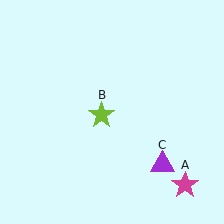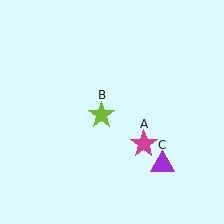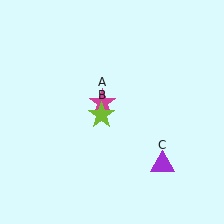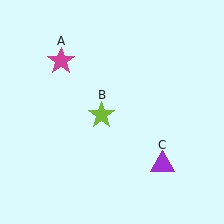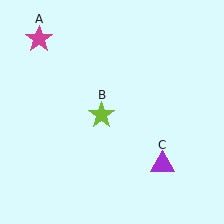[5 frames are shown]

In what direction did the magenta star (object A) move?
The magenta star (object A) moved up and to the left.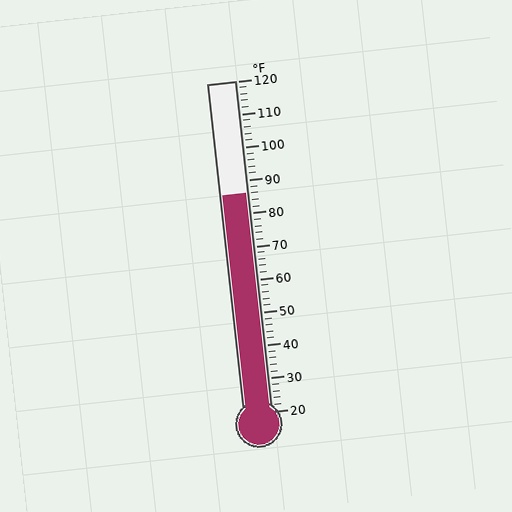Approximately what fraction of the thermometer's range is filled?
The thermometer is filled to approximately 65% of its range.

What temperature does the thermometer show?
The thermometer shows approximately 86°F.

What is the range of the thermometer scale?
The thermometer scale ranges from 20°F to 120°F.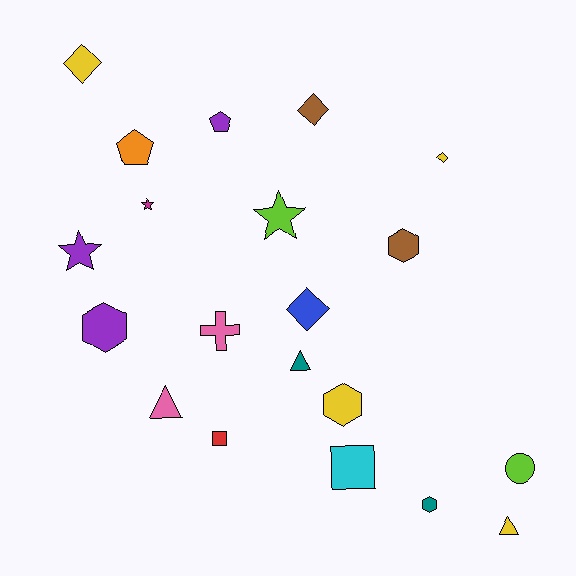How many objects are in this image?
There are 20 objects.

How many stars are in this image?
There are 3 stars.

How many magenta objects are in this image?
There is 1 magenta object.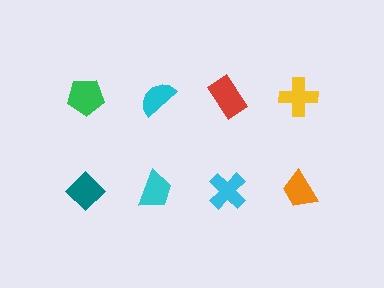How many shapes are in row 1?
4 shapes.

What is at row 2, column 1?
A teal diamond.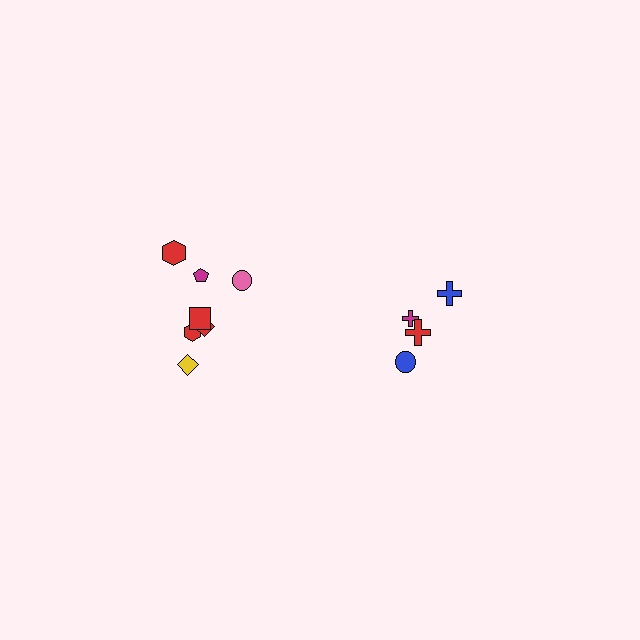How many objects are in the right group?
There are 4 objects.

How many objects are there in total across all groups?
There are 11 objects.